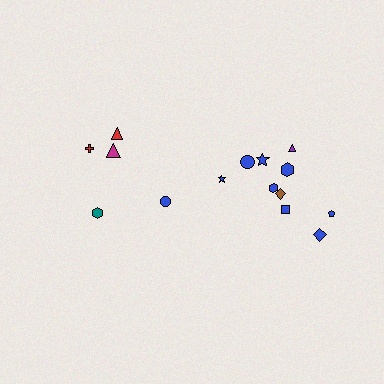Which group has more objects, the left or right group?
The right group.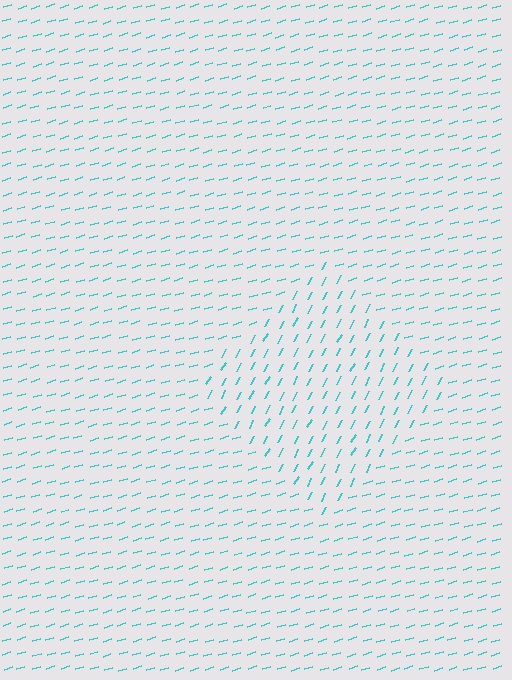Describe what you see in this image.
The image is filled with small cyan line segments. A diamond region in the image has lines oriented differently from the surrounding lines, creating a visible texture boundary.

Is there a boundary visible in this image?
Yes, there is a texture boundary formed by a change in line orientation.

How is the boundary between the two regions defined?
The boundary is defined purely by a change in line orientation (approximately 45 degrees difference). All lines are the same color and thickness.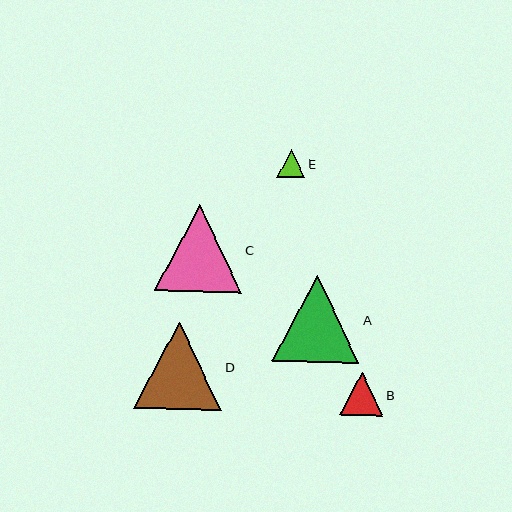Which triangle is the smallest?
Triangle E is the smallest with a size of approximately 28 pixels.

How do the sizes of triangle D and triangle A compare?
Triangle D and triangle A are approximately the same size.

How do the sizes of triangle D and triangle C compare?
Triangle D and triangle C are approximately the same size.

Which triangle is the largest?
Triangle D is the largest with a size of approximately 88 pixels.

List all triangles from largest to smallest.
From largest to smallest: D, A, C, B, E.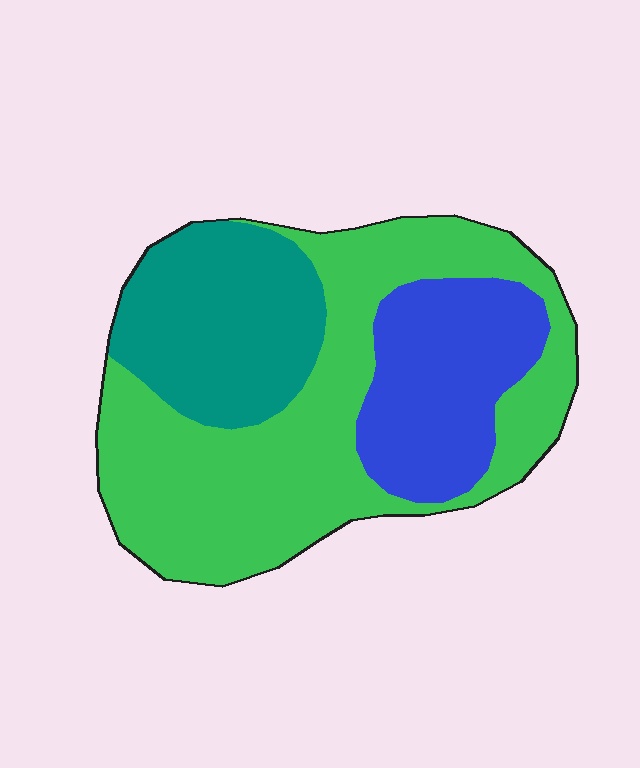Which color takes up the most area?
Green, at roughly 55%.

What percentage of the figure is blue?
Blue takes up about one quarter (1/4) of the figure.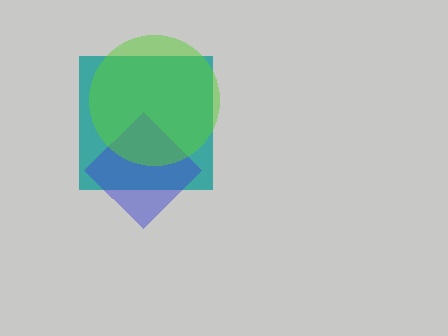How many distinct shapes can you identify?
There are 3 distinct shapes: a teal square, a blue diamond, a lime circle.